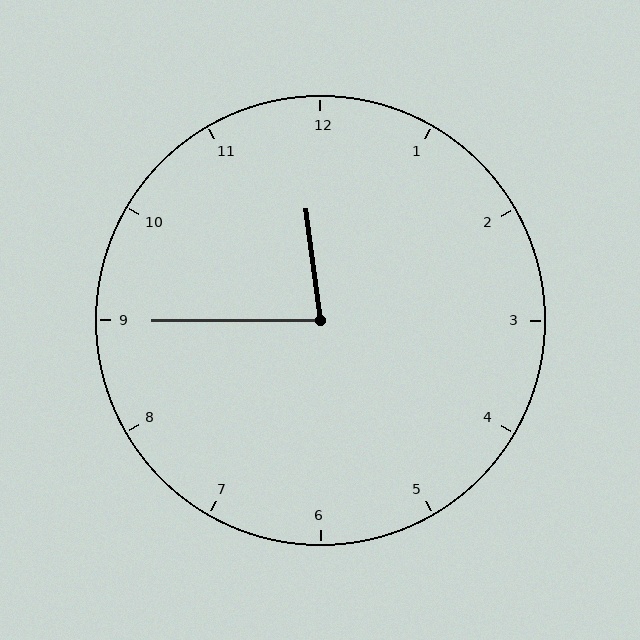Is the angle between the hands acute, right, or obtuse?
It is acute.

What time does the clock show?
11:45.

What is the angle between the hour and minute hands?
Approximately 82 degrees.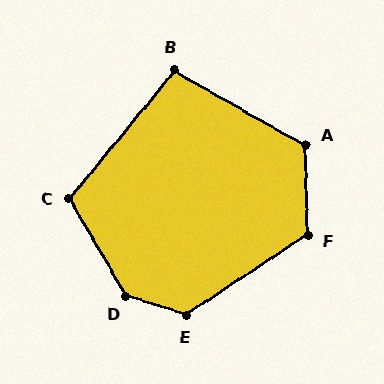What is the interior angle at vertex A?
Approximately 121 degrees (obtuse).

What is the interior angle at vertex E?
Approximately 129 degrees (obtuse).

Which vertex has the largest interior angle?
D, at approximately 138 degrees.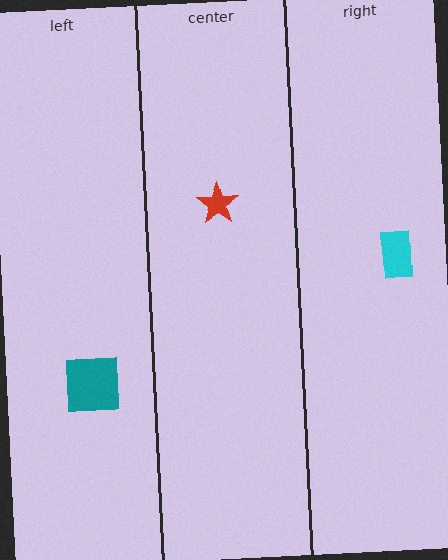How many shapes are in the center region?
1.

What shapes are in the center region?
The red star.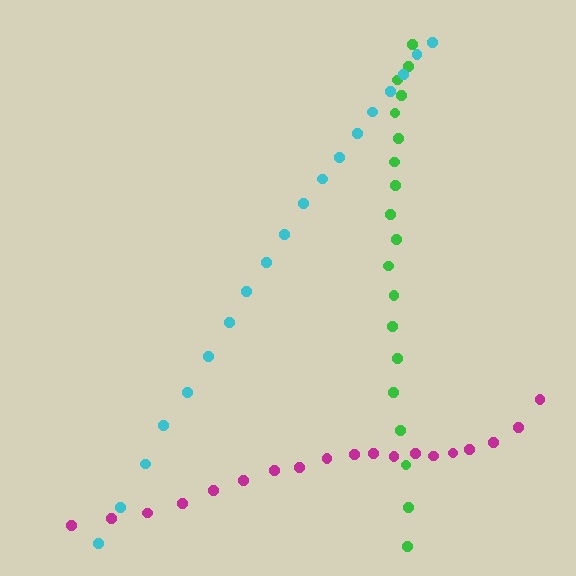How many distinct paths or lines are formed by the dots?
There are 3 distinct paths.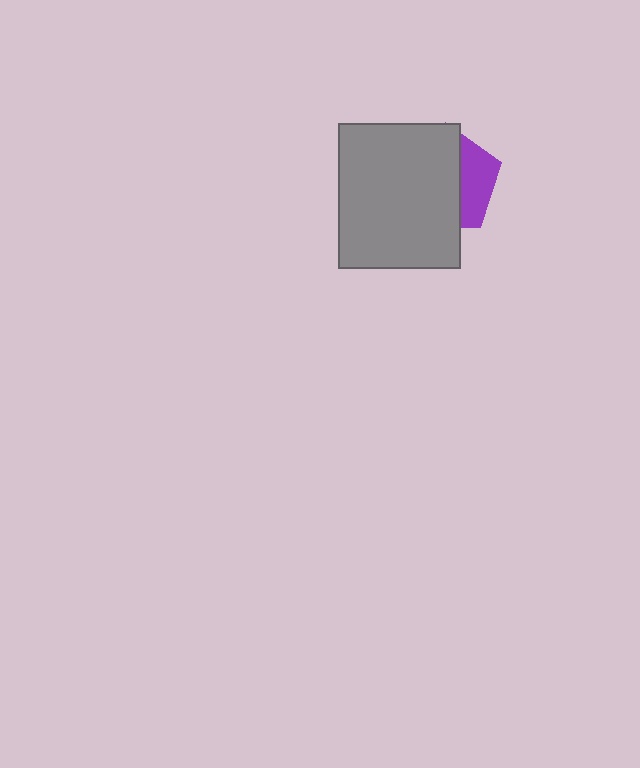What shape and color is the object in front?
The object in front is a gray rectangle.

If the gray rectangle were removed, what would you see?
You would see the complete purple pentagon.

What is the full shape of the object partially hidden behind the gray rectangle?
The partially hidden object is a purple pentagon.